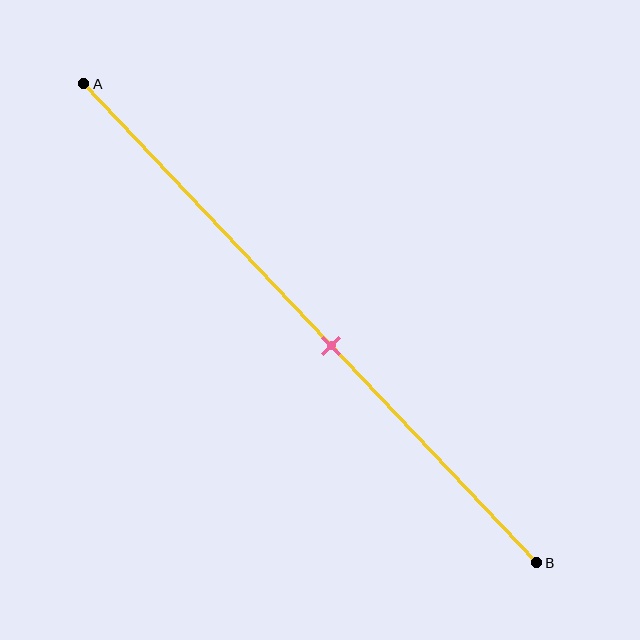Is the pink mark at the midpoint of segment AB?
No, the mark is at about 55% from A, not at the 50% midpoint.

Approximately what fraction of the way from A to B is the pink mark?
The pink mark is approximately 55% of the way from A to B.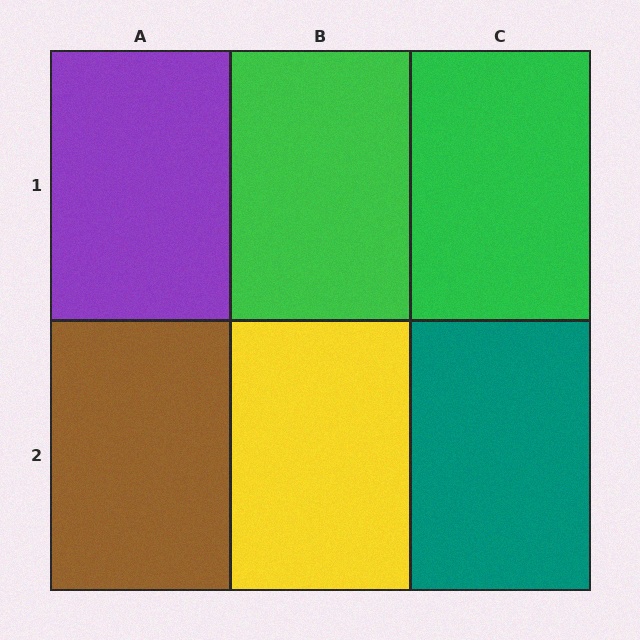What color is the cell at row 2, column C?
Teal.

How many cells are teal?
1 cell is teal.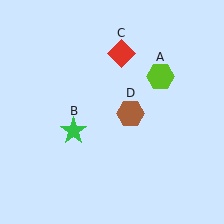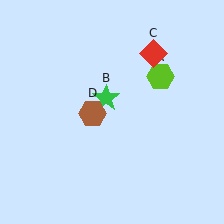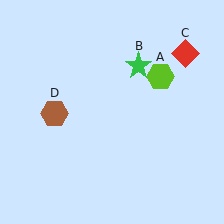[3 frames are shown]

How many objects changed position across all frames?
3 objects changed position: green star (object B), red diamond (object C), brown hexagon (object D).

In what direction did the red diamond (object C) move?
The red diamond (object C) moved right.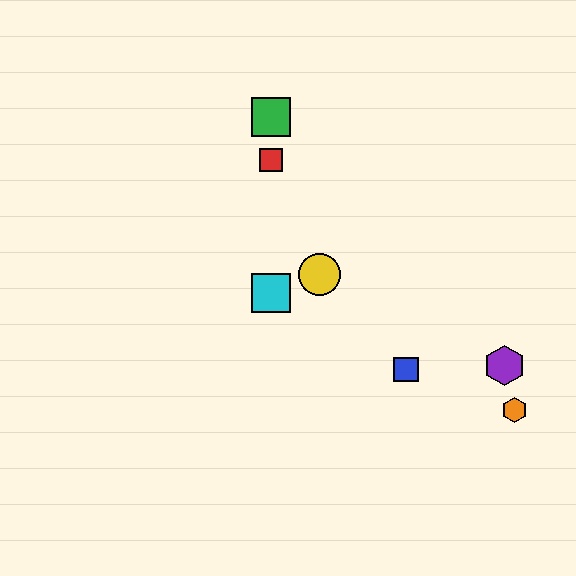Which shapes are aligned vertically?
The red square, the green square, the cyan square are aligned vertically.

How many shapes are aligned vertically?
3 shapes (the red square, the green square, the cyan square) are aligned vertically.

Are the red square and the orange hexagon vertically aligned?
No, the red square is at x≈271 and the orange hexagon is at x≈515.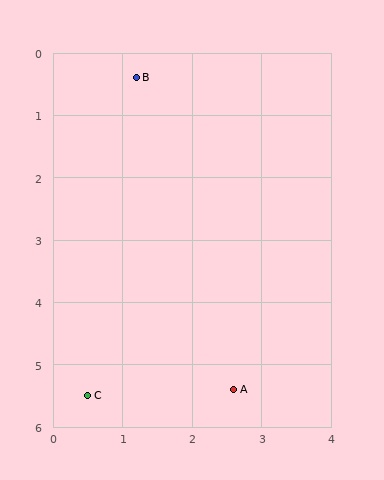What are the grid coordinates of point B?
Point B is at approximately (1.2, 0.4).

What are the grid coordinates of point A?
Point A is at approximately (2.6, 5.4).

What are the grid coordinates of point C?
Point C is at approximately (0.5, 5.5).